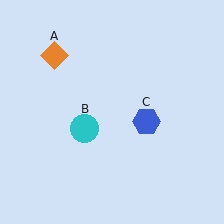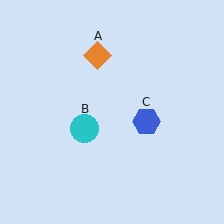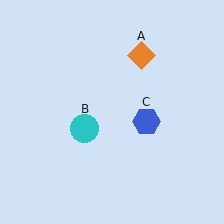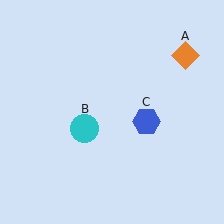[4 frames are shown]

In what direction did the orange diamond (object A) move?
The orange diamond (object A) moved right.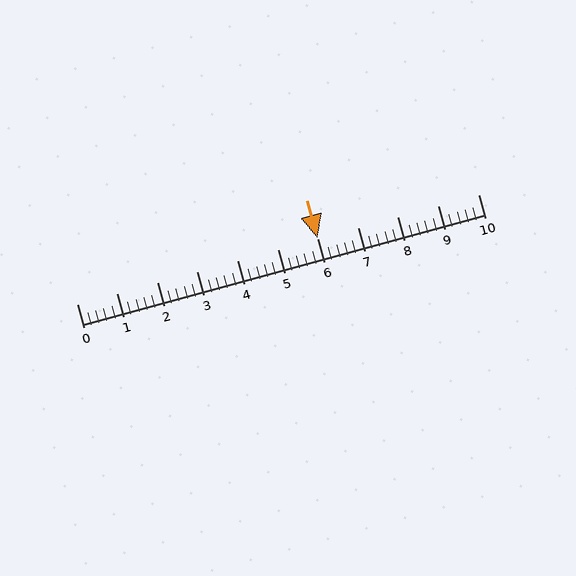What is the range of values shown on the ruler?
The ruler shows values from 0 to 10.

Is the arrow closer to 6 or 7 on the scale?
The arrow is closer to 6.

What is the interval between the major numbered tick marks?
The major tick marks are spaced 1 units apart.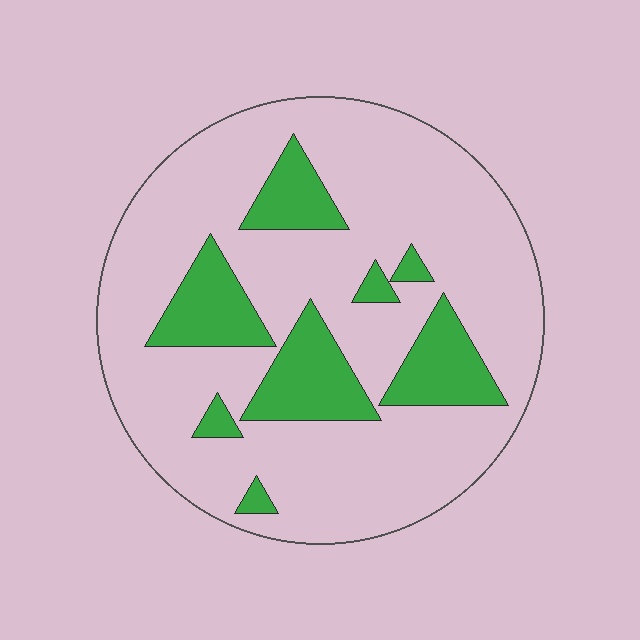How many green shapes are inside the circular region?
8.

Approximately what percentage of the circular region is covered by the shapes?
Approximately 20%.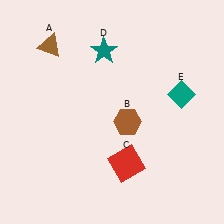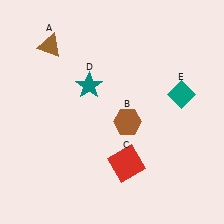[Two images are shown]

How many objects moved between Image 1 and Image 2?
1 object moved between the two images.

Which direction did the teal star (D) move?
The teal star (D) moved down.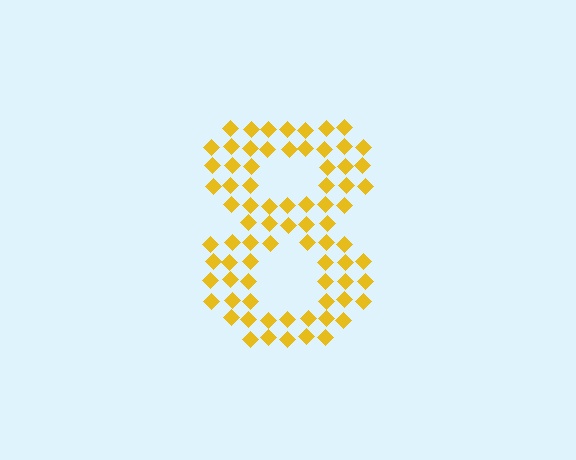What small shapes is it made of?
It is made of small diamonds.